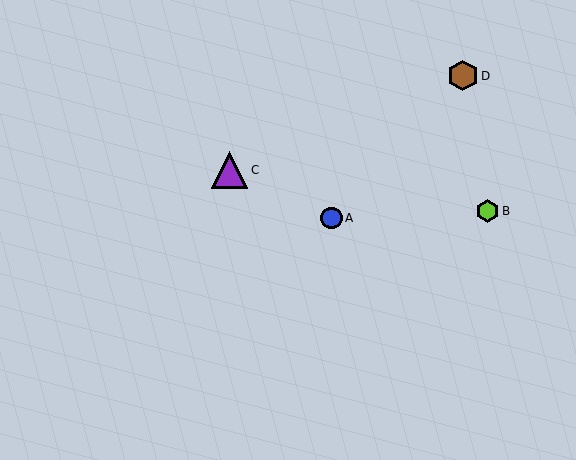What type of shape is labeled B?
Shape B is a lime hexagon.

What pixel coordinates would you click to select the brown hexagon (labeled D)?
Click at (463, 76) to select the brown hexagon D.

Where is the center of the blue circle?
The center of the blue circle is at (332, 218).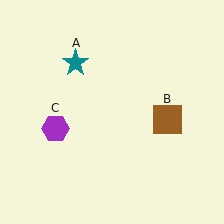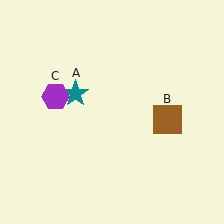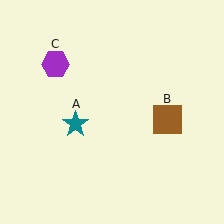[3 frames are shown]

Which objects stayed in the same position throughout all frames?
Brown square (object B) remained stationary.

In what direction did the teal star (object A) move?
The teal star (object A) moved down.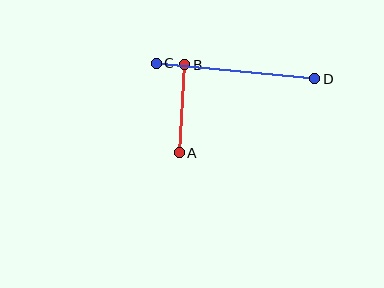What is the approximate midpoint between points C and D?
The midpoint is at approximately (236, 71) pixels.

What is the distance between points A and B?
The distance is approximately 88 pixels.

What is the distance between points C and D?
The distance is approximately 159 pixels.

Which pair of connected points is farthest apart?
Points C and D are farthest apart.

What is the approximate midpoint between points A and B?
The midpoint is at approximately (182, 109) pixels.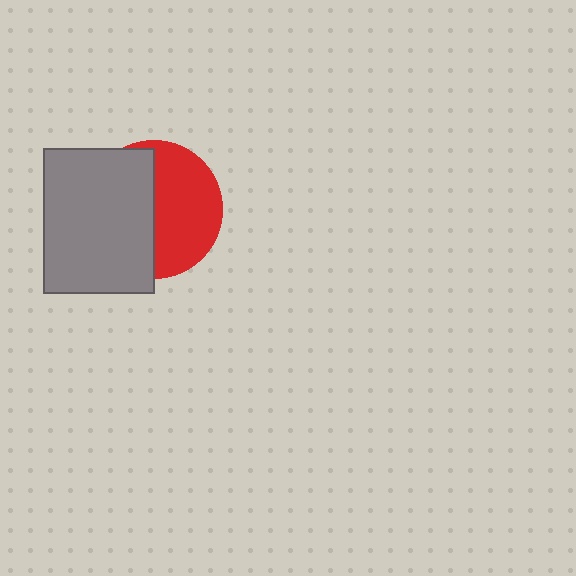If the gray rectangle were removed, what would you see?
You would see the complete red circle.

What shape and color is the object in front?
The object in front is a gray rectangle.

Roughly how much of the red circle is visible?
About half of it is visible (roughly 50%).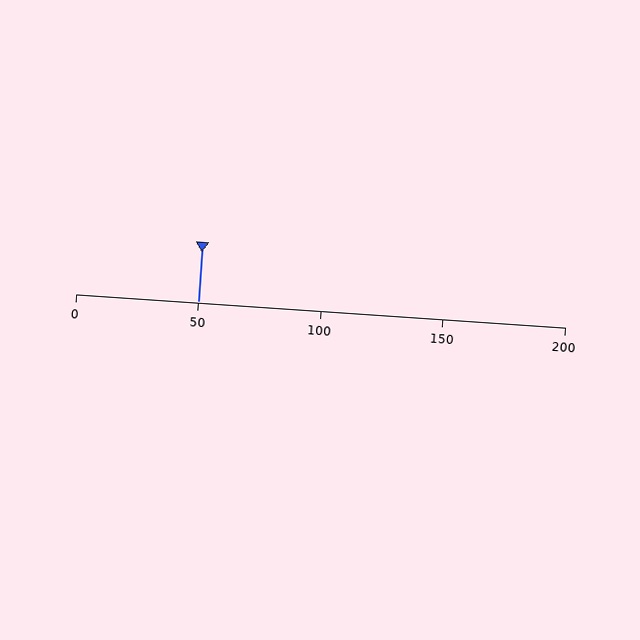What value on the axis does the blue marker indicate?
The marker indicates approximately 50.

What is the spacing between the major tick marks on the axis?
The major ticks are spaced 50 apart.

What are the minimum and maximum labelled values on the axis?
The axis runs from 0 to 200.